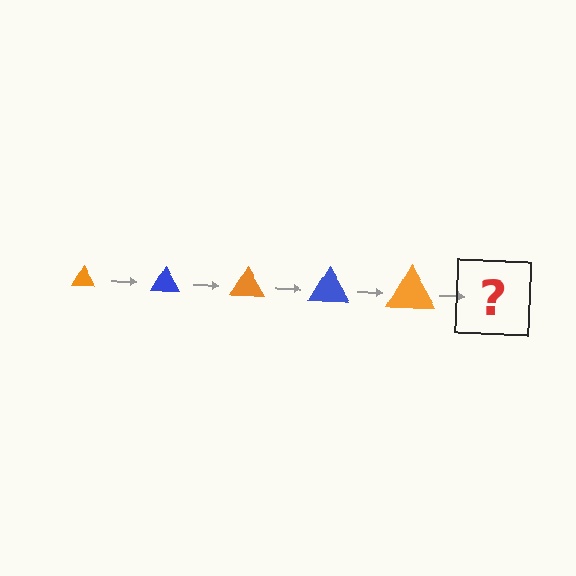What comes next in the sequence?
The next element should be a blue triangle, larger than the previous one.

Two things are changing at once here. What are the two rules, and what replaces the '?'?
The two rules are that the triangle grows larger each step and the color cycles through orange and blue. The '?' should be a blue triangle, larger than the previous one.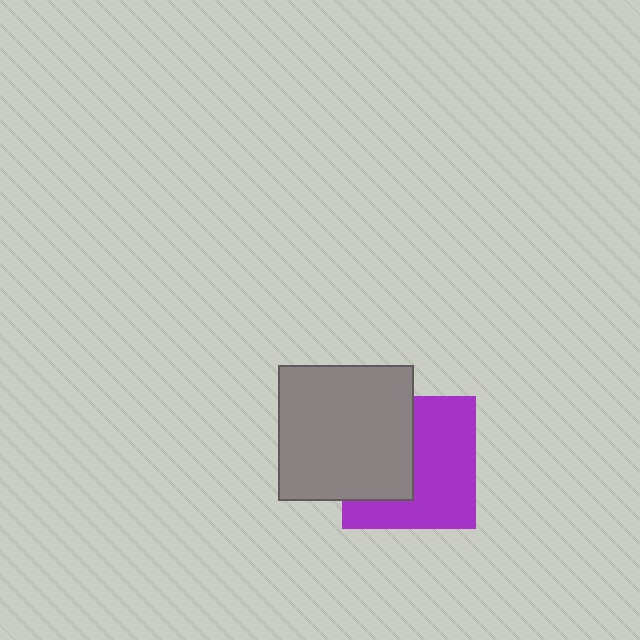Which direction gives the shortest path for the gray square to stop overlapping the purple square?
Moving left gives the shortest separation.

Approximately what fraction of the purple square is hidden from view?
Roughly 43% of the purple square is hidden behind the gray square.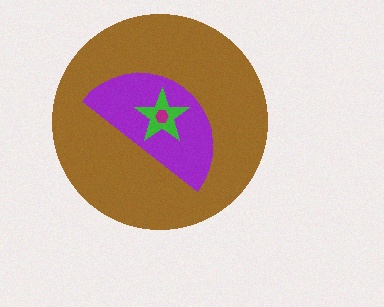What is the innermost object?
The magenta hexagon.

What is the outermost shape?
The brown circle.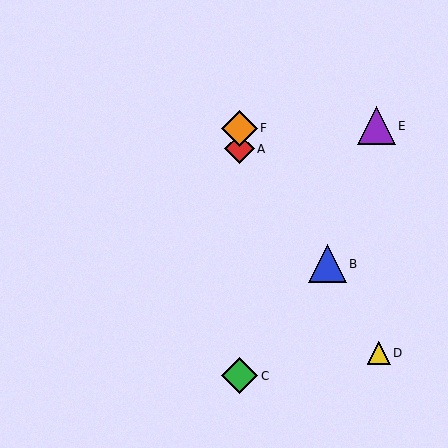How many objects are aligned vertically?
3 objects (A, C, F) are aligned vertically.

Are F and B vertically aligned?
No, F is at x≈239 and B is at x≈328.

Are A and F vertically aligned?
Yes, both are at x≈239.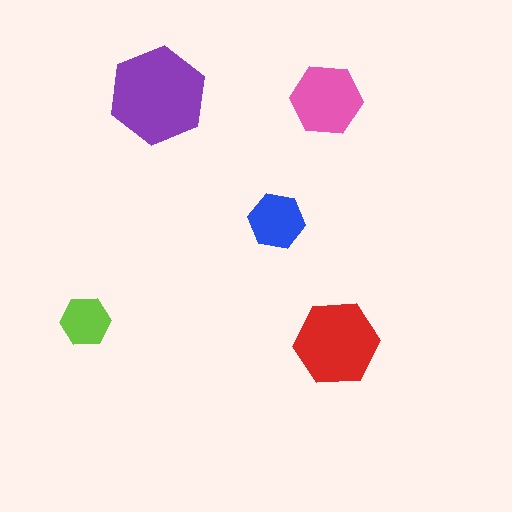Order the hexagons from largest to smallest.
the purple one, the red one, the pink one, the blue one, the lime one.